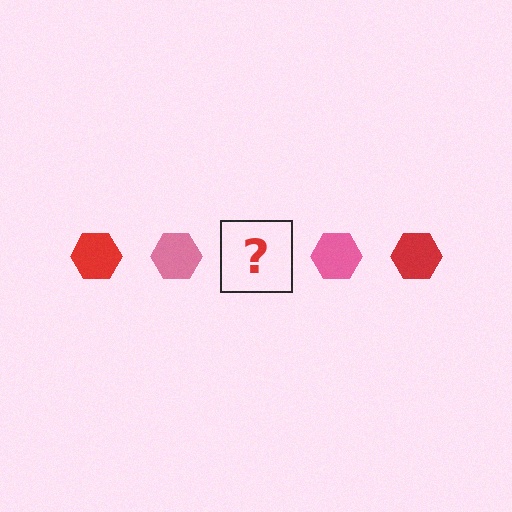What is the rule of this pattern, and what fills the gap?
The rule is that the pattern cycles through red, pink hexagons. The gap should be filled with a red hexagon.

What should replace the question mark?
The question mark should be replaced with a red hexagon.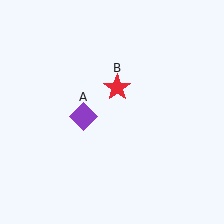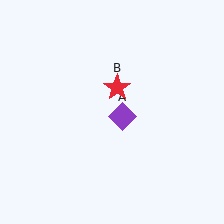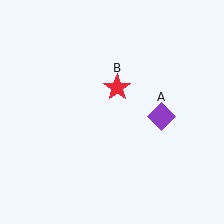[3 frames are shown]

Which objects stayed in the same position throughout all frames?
Red star (object B) remained stationary.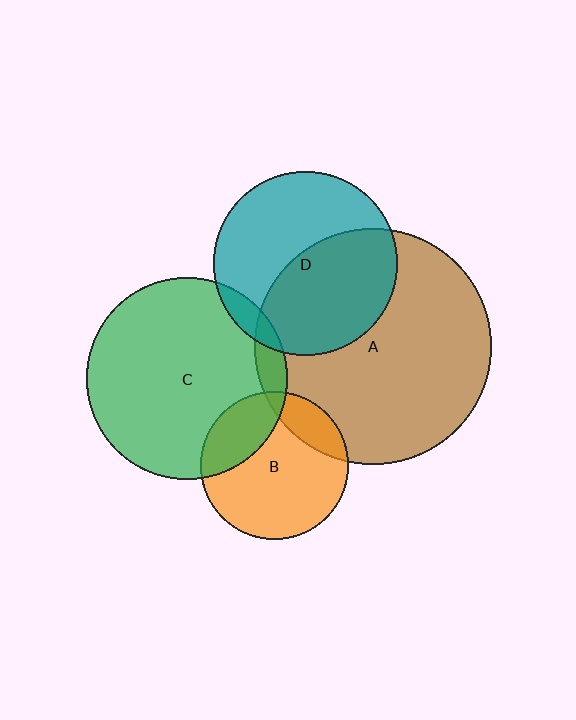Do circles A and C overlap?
Yes.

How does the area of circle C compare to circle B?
Approximately 1.8 times.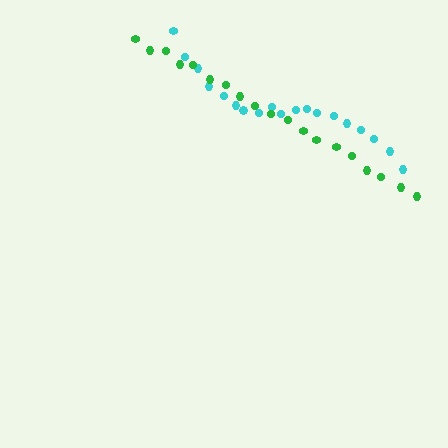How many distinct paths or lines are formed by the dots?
There are 2 distinct paths.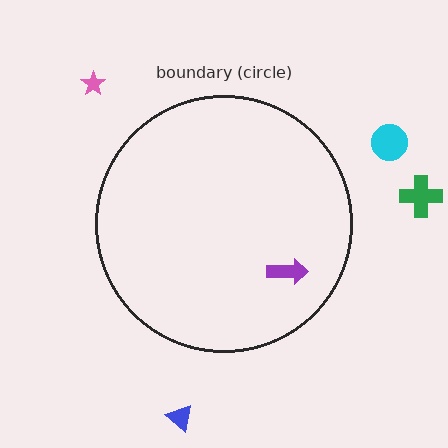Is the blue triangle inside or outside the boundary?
Outside.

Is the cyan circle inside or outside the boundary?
Outside.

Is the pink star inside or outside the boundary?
Outside.